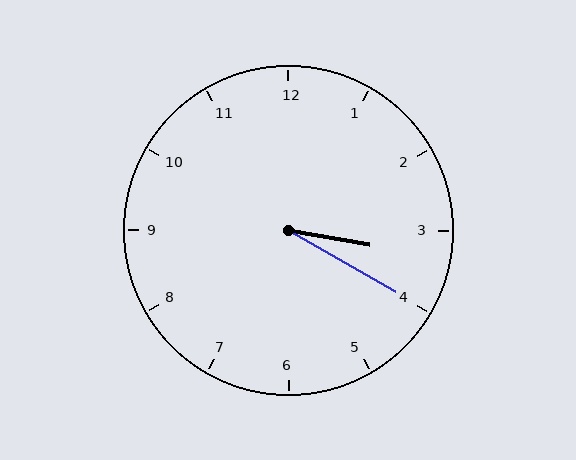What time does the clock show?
3:20.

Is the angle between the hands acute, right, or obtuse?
It is acute.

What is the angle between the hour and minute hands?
Approximately 20 degrees.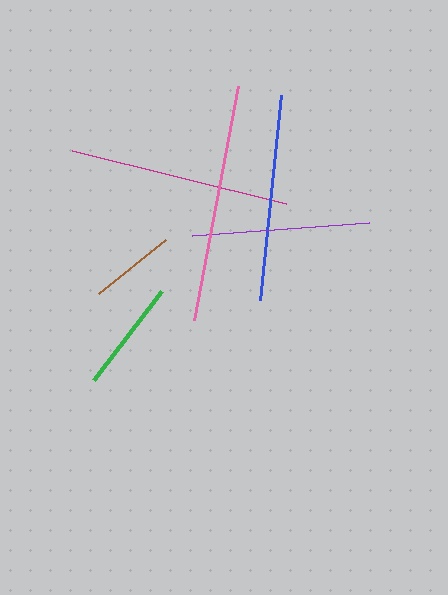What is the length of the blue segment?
The blue segment is approximately 206 pixels long.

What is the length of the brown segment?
The brown segment is approximately 86 pixels long.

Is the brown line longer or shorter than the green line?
The green line is longer than the brown line.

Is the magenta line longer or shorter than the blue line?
The magenta line is longer than the blue line.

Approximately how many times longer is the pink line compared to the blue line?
The pink line is approximately 1.2 times the length of the blue line.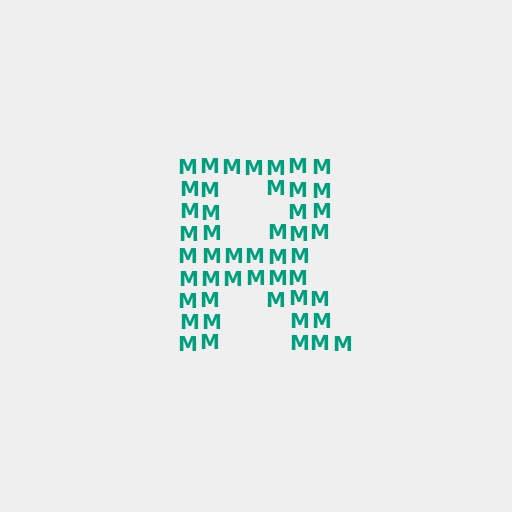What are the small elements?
The small elements are letter M's.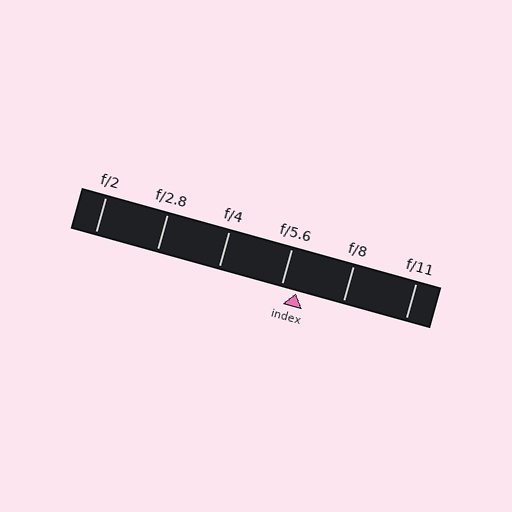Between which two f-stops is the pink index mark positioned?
The index mark is between f/5.6 and f/8.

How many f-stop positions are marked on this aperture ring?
There are 6 f-stop positions marked.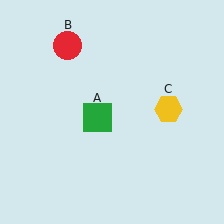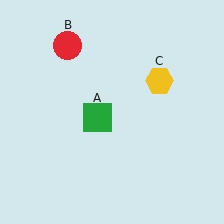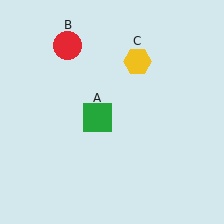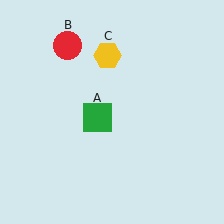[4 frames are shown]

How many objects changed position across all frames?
1 object changed position: yellow hexagon (object C).